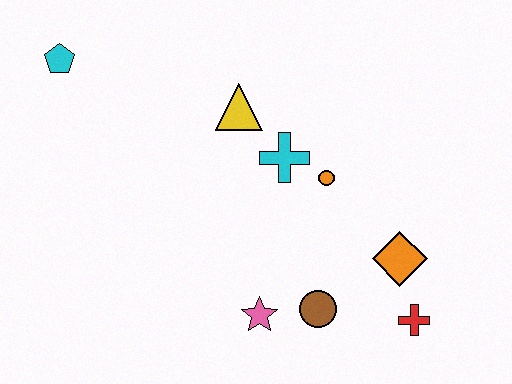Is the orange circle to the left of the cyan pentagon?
No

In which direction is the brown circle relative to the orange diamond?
The brown circle is to the left of the orange diamond.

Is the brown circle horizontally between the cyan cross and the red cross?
Yes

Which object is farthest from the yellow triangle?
The red cross is farthest from the yellow triangle.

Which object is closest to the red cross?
The orange diamond is closest to the red cross.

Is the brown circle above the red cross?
Yes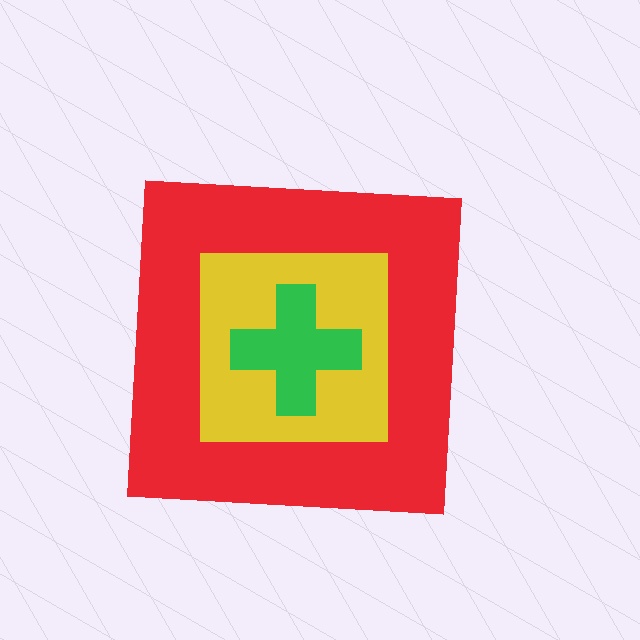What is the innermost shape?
The green cross.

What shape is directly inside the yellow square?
The green cross.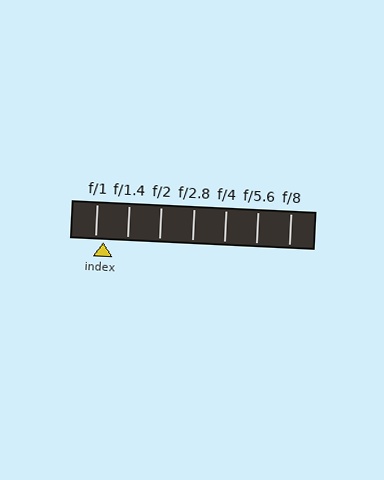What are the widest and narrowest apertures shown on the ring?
The widest aperture shown is f/1 and the narrowest is f/8.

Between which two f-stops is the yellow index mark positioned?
The index mark is between f/1 and f/1.4.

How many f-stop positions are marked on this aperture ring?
There are 7 f-stop positions marked.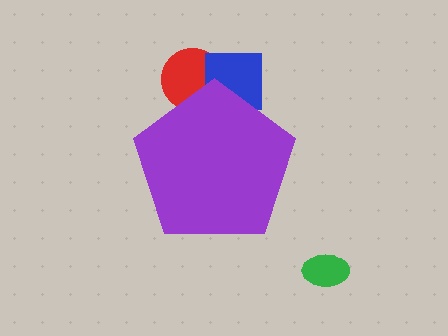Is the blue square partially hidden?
Yes, the blue square is partially hidden behind the purple pentagon.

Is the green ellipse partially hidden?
No, the green ellipse is fully visible.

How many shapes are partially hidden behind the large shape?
2 shapes are partially hidden.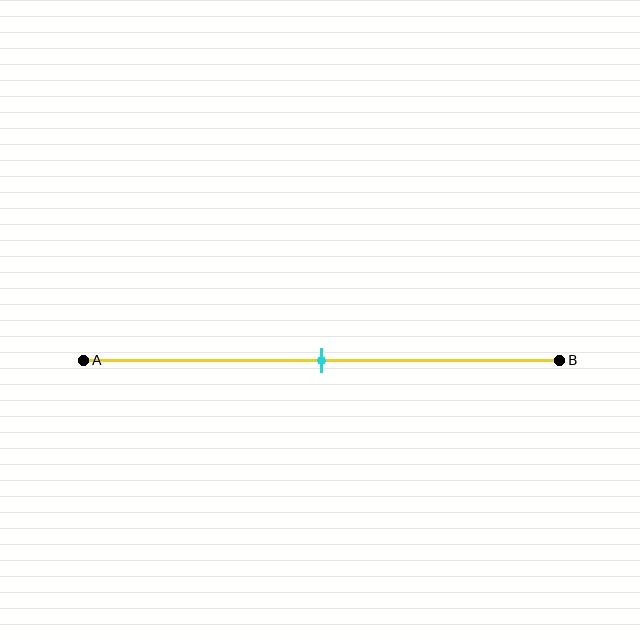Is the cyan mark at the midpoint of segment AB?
Yes, the mark is approximately at the midpoint.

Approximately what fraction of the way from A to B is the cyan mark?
The cyan mark is approximately 50% of the way from A to B.